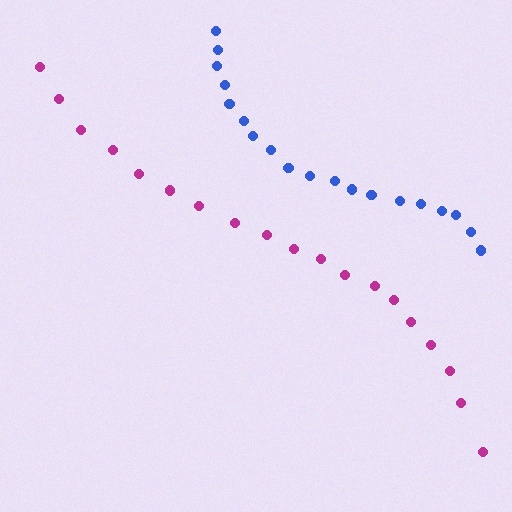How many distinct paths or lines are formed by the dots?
There are 2 distinct paths.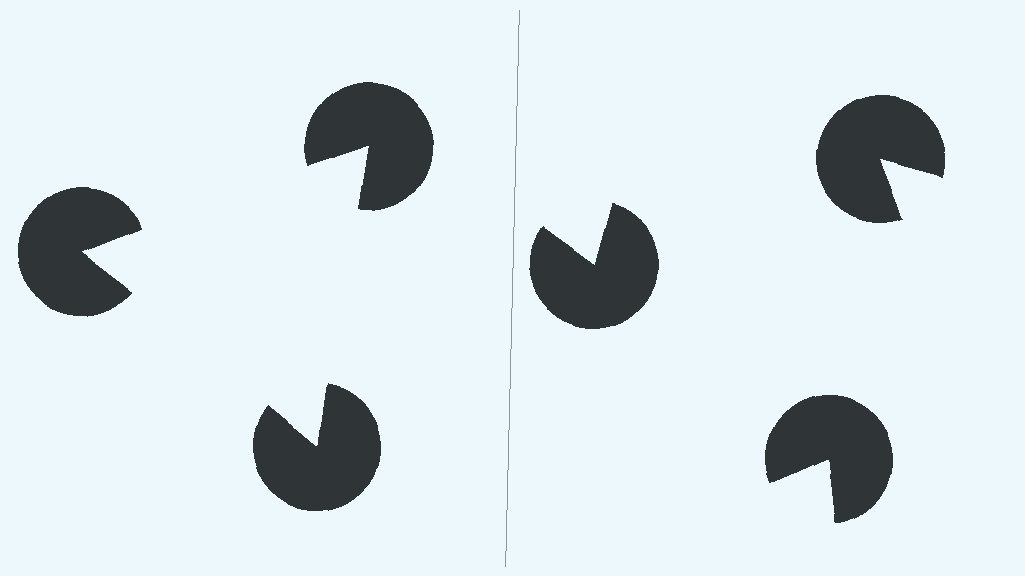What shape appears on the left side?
An illusory triangle.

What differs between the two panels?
The pac-man discs are positioned identically on both sides; only the wedge orientations differ. On the left they align to a triangle; on the right they are misaligned.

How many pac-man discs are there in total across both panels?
6 — 3 on each side.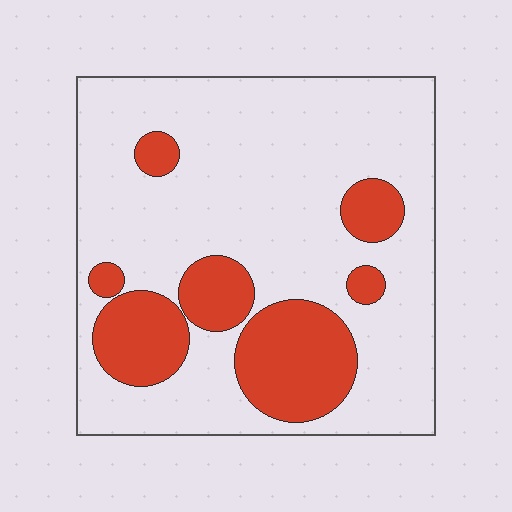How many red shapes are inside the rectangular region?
7.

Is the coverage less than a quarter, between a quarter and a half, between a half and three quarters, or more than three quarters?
Less than a quarter.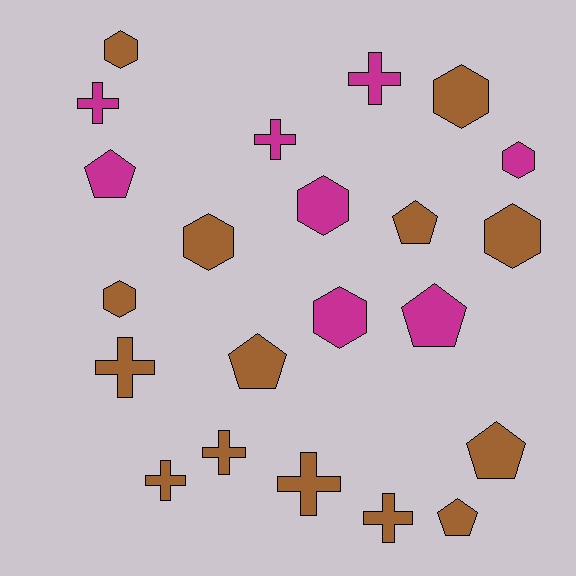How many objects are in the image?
There are 22 objects.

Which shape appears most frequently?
Cross, with 8 objects.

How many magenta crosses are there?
There are 3 magenta crosses.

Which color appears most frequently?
Brown, with 14 objects.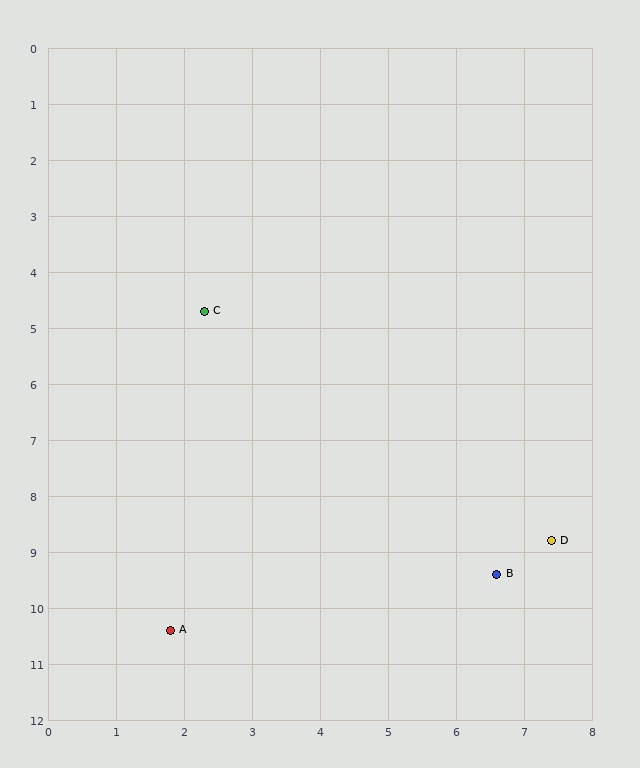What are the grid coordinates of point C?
Point C is at approximately (2.3, 4.7).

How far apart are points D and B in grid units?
Points D and B are about 1.0 grid units apart.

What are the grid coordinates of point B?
Point B is at approximately (6.6, 9.4).